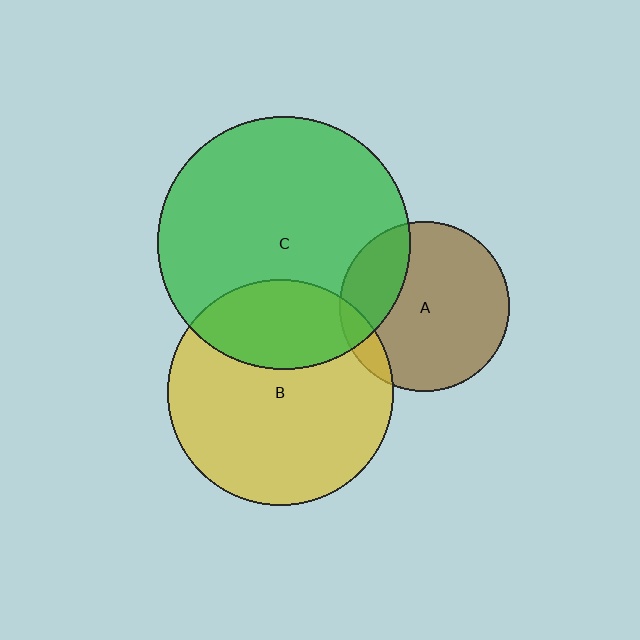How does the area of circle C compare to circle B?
Approximately 1.3 times.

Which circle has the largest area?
Circle C (green).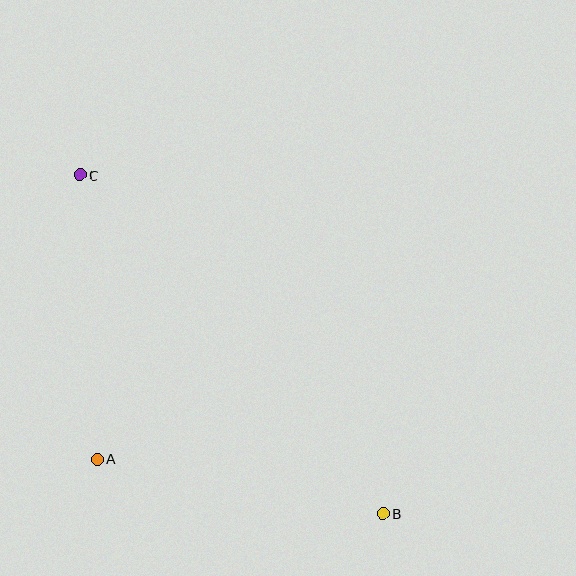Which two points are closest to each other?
Points A and C are closest to each other.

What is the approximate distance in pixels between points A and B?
The distance between A and B is approximately 291 pixels.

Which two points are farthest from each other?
Points B and C are farthest from each other.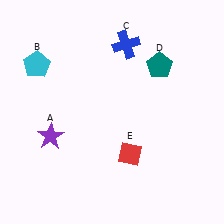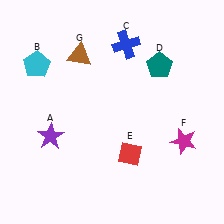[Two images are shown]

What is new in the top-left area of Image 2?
A brown triangle (G) was added in the top-left area of Image 2.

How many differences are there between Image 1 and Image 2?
There are 2 differences between the two images.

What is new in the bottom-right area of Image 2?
A magenta star (F) was added in the bottom-right area of Image 2.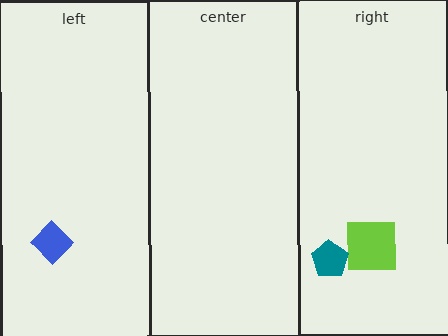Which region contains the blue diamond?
The left region.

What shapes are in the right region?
The lime square, the teal pentagon.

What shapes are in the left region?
The blue diamond.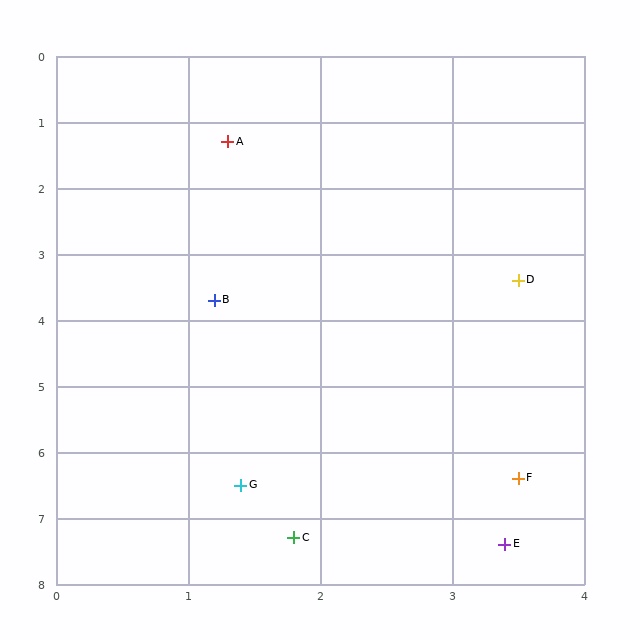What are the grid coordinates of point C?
Point C is at approximately (1.8, 7.3).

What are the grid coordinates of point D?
Point D is at approximately (3.5, 3.4).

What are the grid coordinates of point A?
Point A is at approximately (1.3, 1.3).